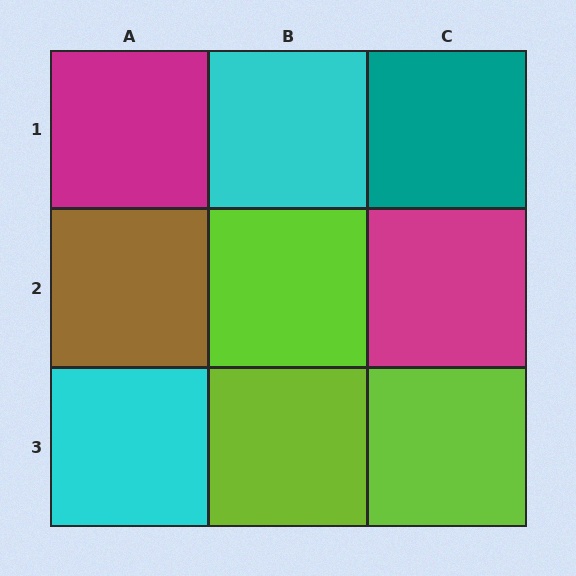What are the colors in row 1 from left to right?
Magenta, cyan, teal.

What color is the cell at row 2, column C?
Magenta.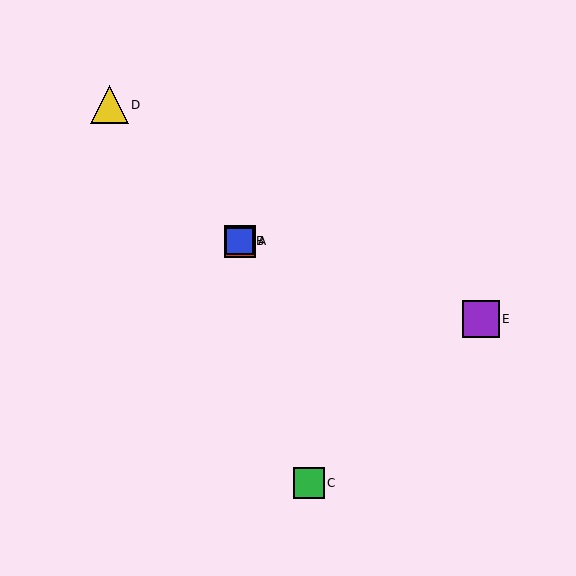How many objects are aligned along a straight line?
3 objects (A, B, D) are aligned along a straight line.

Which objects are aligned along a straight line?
Objects A, B, D are aligned along a straight line.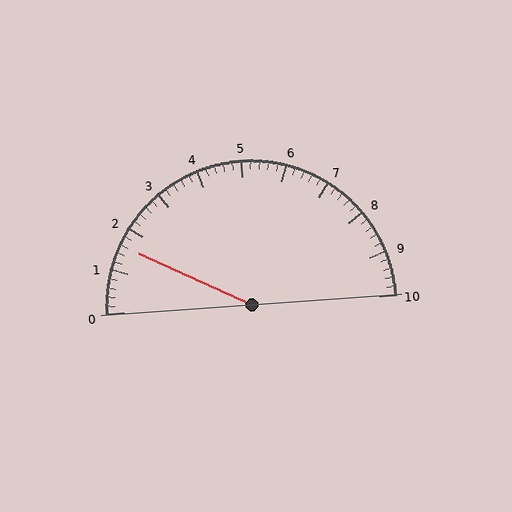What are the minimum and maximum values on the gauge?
The gauge ranges from 0 to 10.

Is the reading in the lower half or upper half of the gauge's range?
The reading is in the lower half of the range (0 to 10).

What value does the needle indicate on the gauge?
The needle indicates approximately 1.6.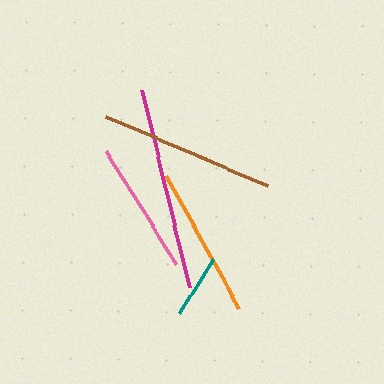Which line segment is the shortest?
The teal line is the shortest at approximately 63 pixels.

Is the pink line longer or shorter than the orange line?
The orange line is longer than the pink line.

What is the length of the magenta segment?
The magenta segment is approximately 202 pixels long.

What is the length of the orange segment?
The orange segment is approximately 152 pixels long.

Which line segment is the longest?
The magenta line is the longest at approximately 202 pixels.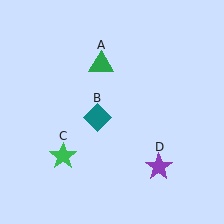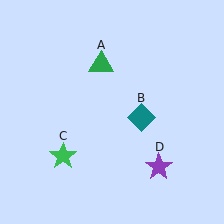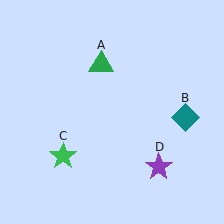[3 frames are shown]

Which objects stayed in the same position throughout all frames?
Green triangle (object A) and green star (object C) and purple star (object D) remained stationary.